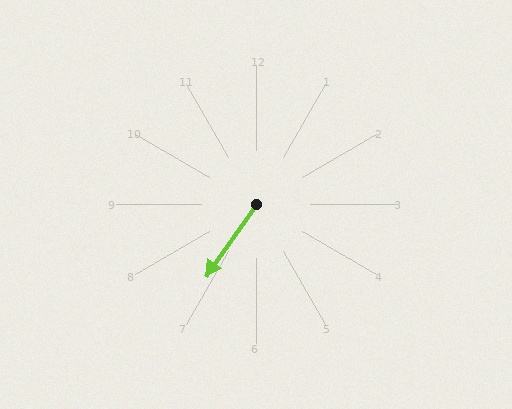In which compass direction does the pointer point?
Southwest.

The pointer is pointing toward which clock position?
Roughly 7 o'clock.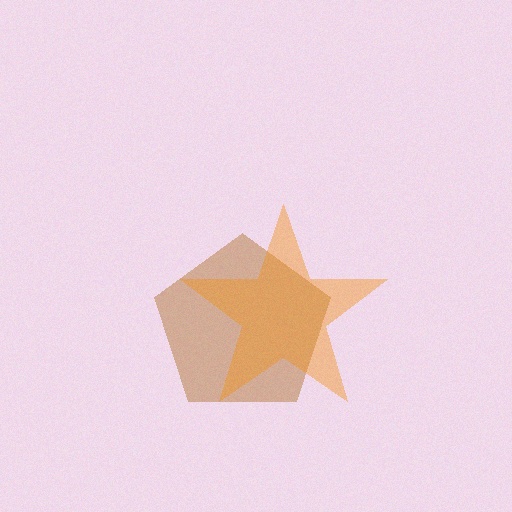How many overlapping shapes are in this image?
There are 2 overlapping shapes in the image.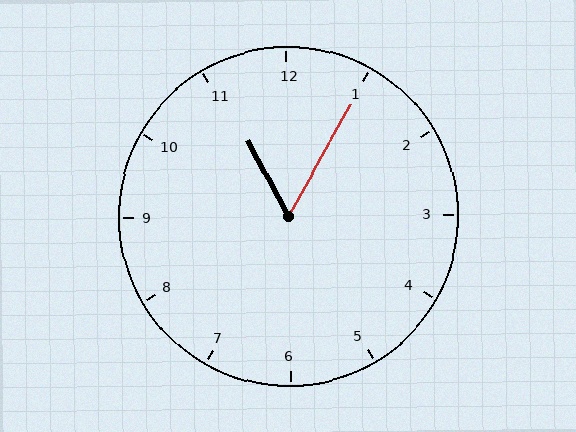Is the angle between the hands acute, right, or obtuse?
It is acute.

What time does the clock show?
11:05.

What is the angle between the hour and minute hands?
Approximately 58 degrees.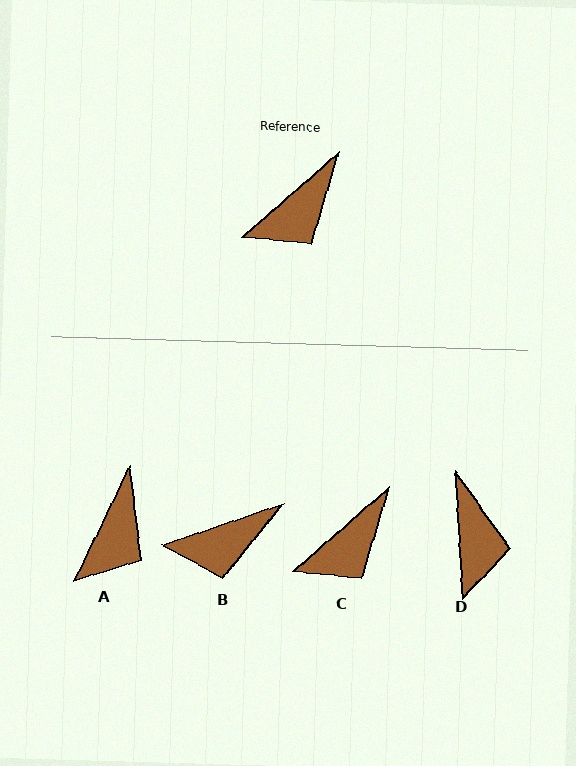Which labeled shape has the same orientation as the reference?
C.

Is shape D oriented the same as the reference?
No, it is off by about 52 degrees.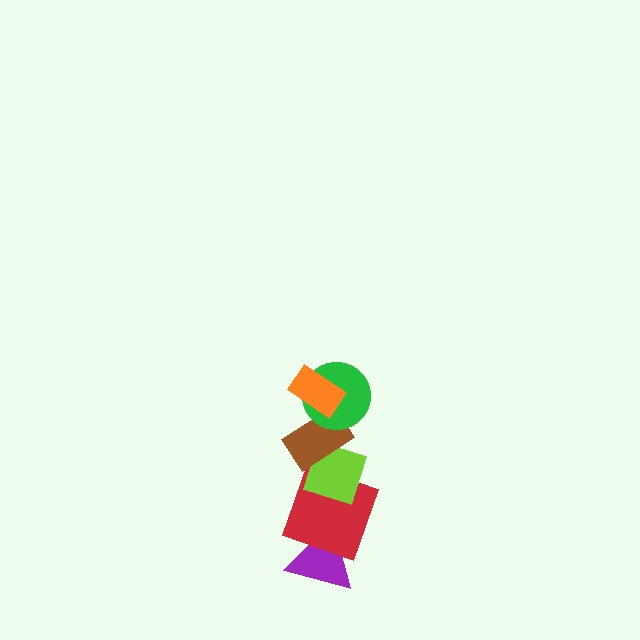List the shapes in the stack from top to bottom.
From top to bottom: the orange rectangle, the green circle, the brown rectangle, the lime diamond, the red square, the purple triangle.